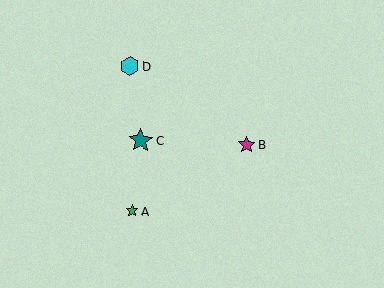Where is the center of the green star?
The center of the green star is at (132, 211).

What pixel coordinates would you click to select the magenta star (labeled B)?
Click at (247, 145) to select the magenta star B.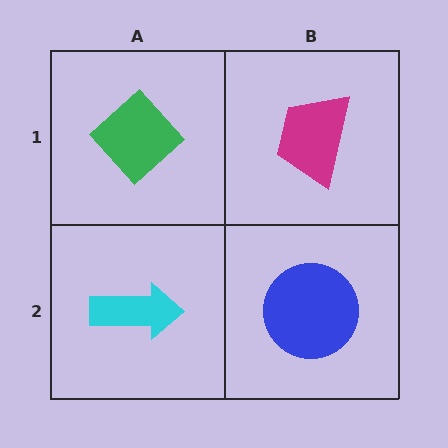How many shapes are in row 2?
2 shapes.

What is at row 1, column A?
A green diamond.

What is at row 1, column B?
A magenta trapezoid.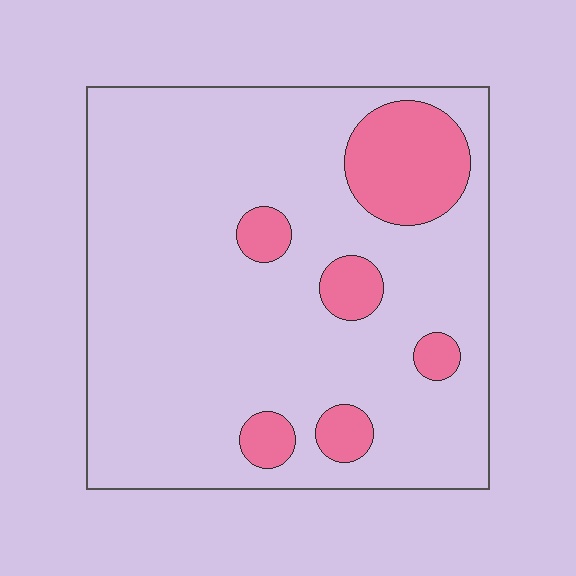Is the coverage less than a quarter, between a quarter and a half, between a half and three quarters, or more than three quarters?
Less than a quarter.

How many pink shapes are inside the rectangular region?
6.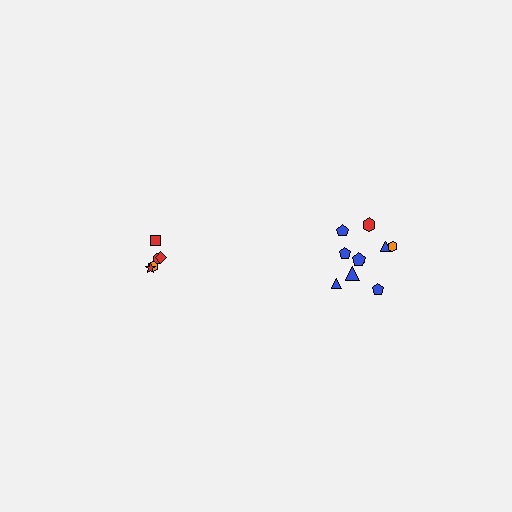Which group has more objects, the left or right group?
The right group.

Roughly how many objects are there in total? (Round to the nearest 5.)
Roughly 15 objects in total.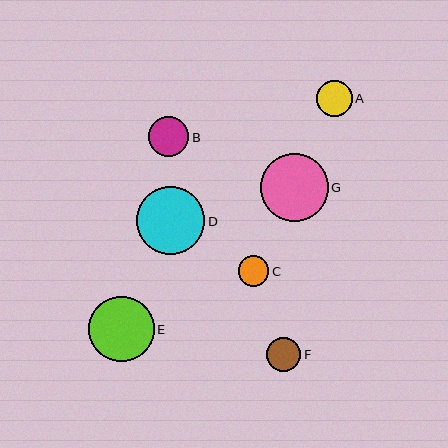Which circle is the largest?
Circle D is the largest with a size of approximately 68 pixels.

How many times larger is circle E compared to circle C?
Circle E is approximately 2.1 times the size of circle C.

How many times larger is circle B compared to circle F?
Circle B is approximately 1.2 times the size of circle F.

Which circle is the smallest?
Circle C is the smallest with a size of approximately 31 pixels.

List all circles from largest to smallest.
From largest to smallest: D, G, E, B, A, F, C.